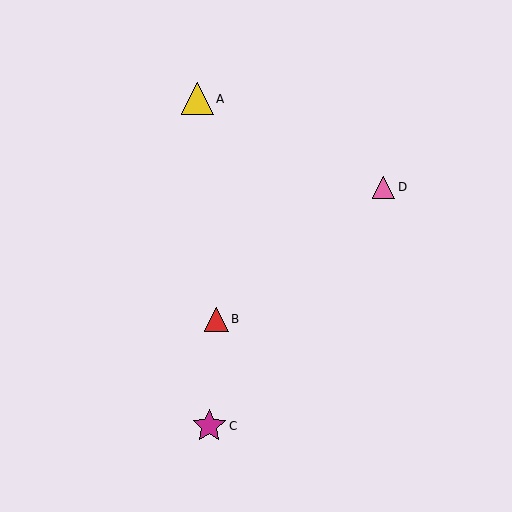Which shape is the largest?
The magenta star (labeled C) is the largest.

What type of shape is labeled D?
Shape D is a pink triangle.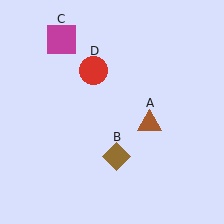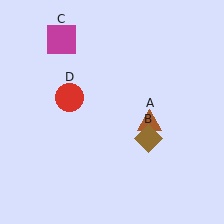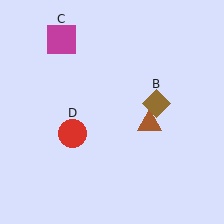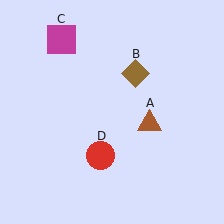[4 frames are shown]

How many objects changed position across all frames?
2 objects changed position: brown diamond (object B), red circle (object D).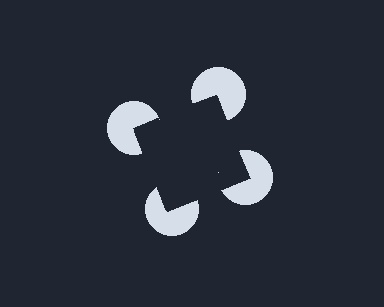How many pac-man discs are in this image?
There are 4 — one at each vertex of the illusory square.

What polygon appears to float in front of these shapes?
An illusory square — its edges are inferred from the aligned wedge cuts in the pac-man discs, not physically drawn.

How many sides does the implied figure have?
4 sides.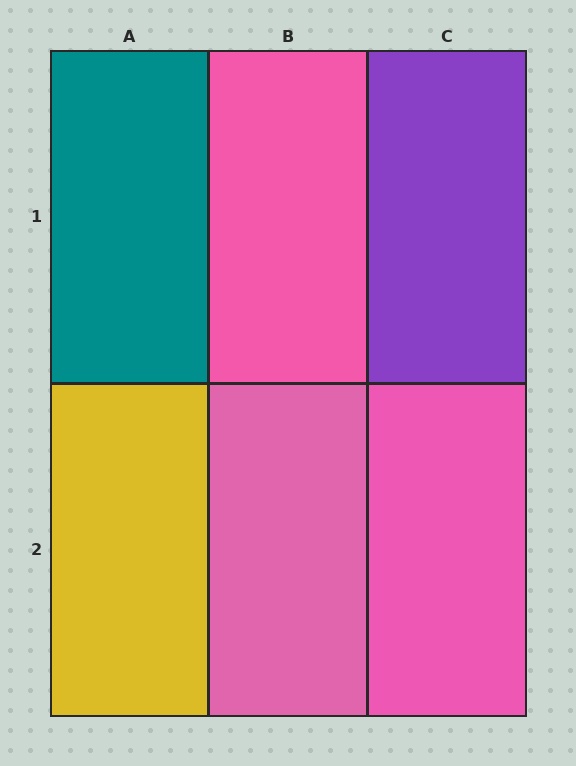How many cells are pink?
3 cells are pink.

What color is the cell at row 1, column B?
Pink.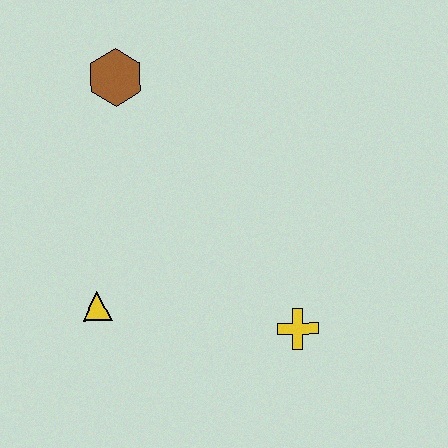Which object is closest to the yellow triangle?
The yellow cross is closest to the yellow triangle.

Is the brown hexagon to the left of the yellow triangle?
No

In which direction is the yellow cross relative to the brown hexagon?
The yellow cross is below the brown hexagon.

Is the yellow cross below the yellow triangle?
Yes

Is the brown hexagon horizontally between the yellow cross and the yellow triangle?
Yes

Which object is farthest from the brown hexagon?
The yellow cross is farthest from the brown hexagon.